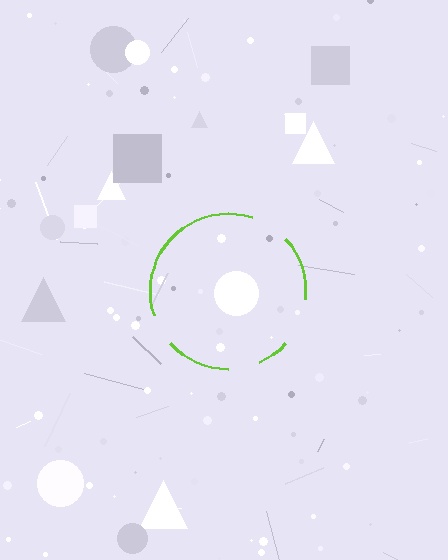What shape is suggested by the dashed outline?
The dashed outline suggests a circle.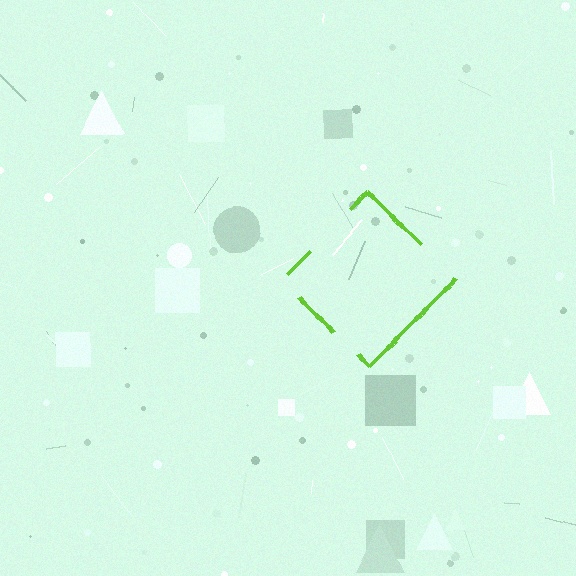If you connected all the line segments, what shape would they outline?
They would outline a diamond.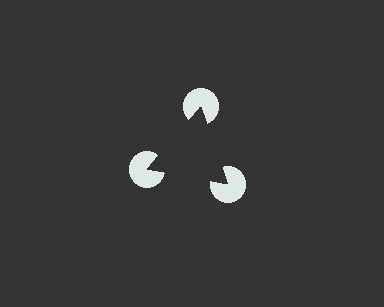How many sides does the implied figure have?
3 sides.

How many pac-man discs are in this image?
There are 3 — one at each vertex of the illusory triangle.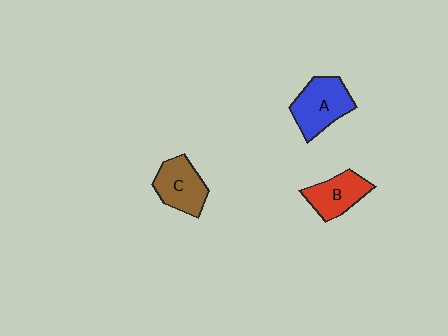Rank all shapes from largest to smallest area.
From largest to smallest: A (blue), C (brown), B (red).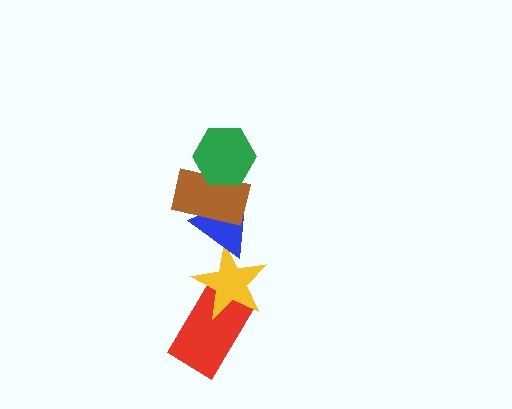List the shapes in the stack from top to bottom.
From top to bottom: the green hexagon, the brown rectangle, the blue triangle, the yellow star, the red rectangle.